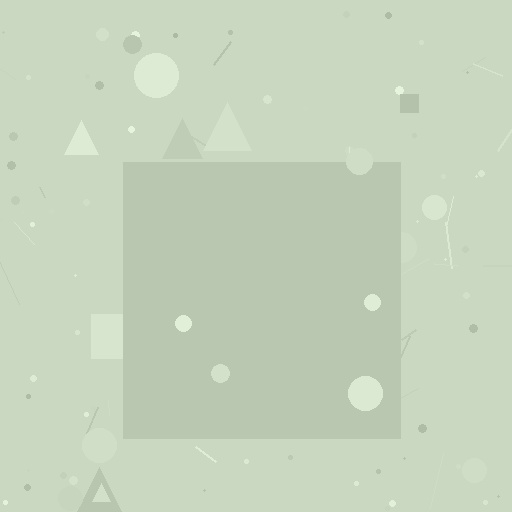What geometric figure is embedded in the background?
A square is embedded in the background.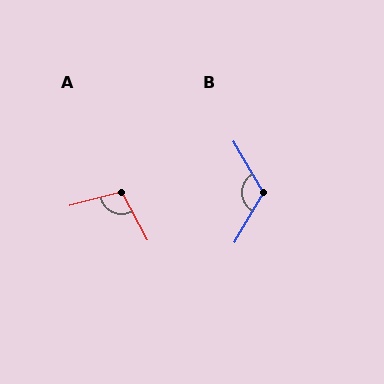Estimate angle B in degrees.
Approximately 119 degrees.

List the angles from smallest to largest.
A (103°), B (119°).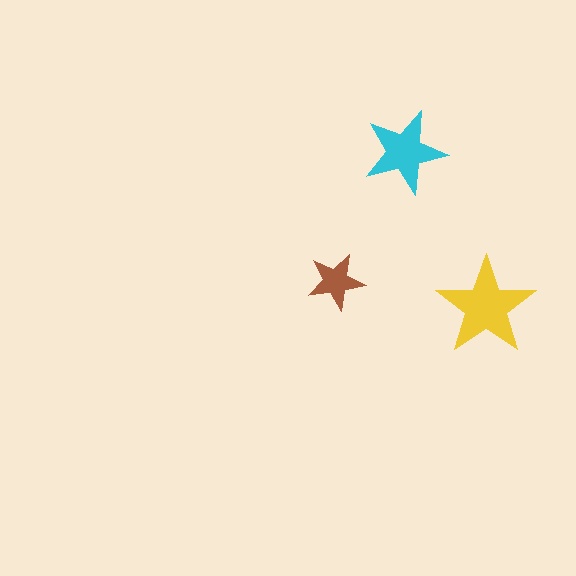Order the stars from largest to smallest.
the yellow one, the cyan one, the brown one.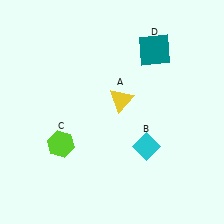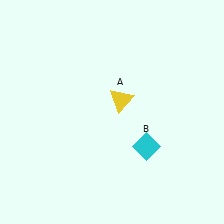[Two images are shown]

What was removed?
The teal square (D), the lime hexagon (C) were removed in Image 2.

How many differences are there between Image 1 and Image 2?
There are 2 differences between the two images.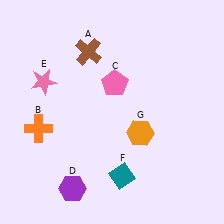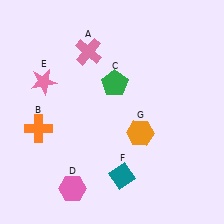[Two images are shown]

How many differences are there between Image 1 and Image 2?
There are 3 differences between the two images.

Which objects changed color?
A changed from brown to pink. C changed from pink to green. D changed from purple to pink.